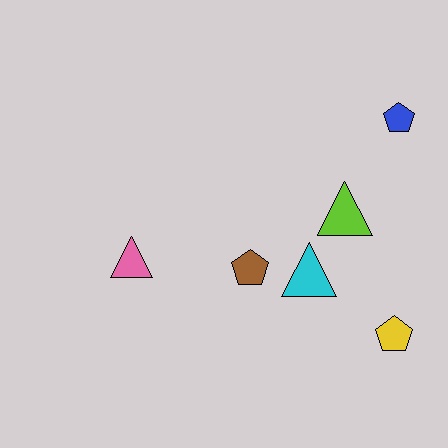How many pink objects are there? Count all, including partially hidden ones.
There is 1 pink object.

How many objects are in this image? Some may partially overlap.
There are 6 objects.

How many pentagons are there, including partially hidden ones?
There are 3 pentagons.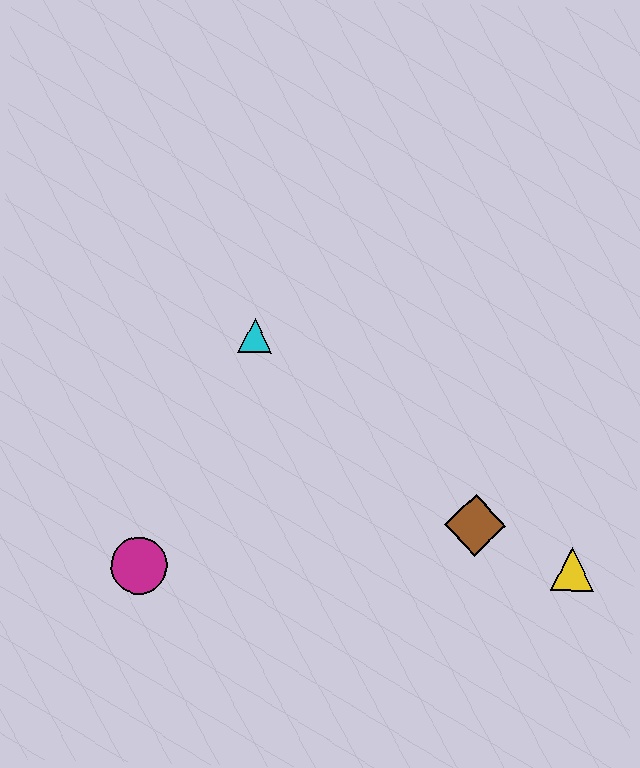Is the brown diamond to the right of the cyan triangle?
Yes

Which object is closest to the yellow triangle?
The brown diamond is closest to the yellow triangle.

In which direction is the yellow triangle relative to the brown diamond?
The yellow triangle is to the right of the brown diamond.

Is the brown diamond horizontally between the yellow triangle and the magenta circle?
Yes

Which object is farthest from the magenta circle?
The yellow triangle is farthest from the magenta circle.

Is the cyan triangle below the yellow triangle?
No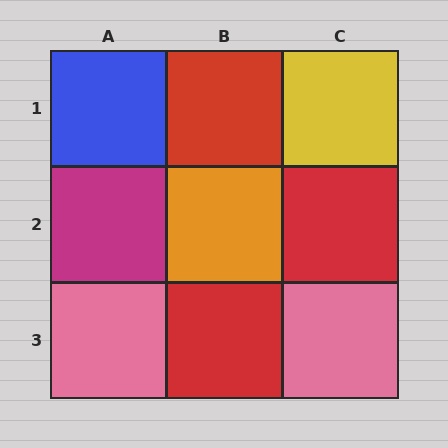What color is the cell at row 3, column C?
Pink.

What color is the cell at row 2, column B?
Orange.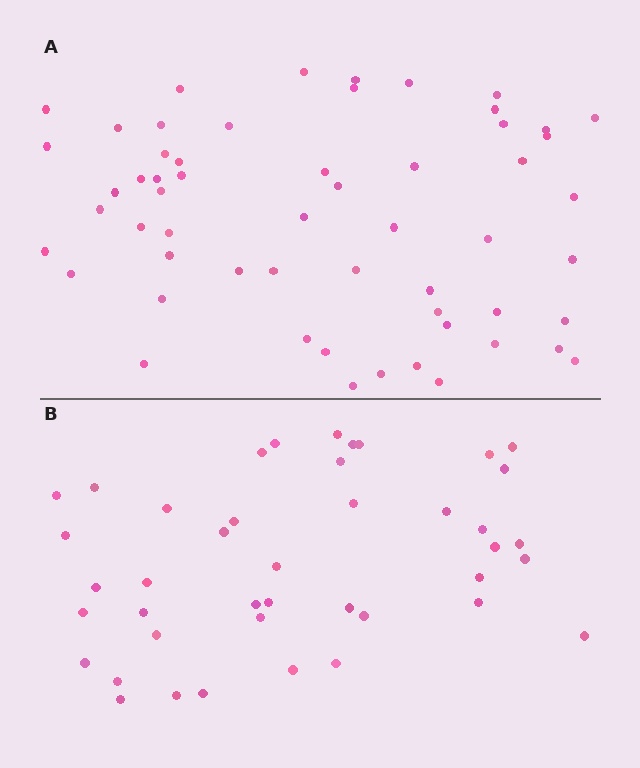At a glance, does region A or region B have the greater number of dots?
Region A (the top region) has more dots.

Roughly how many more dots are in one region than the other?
Region A has approximately 15 more dots than region B.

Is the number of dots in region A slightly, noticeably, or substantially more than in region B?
Region A has noticeably more, but not dramatically so. The ratio is roughly 1.4 to 1.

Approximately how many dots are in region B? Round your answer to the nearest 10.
About 40 dots. (The exact count is 42, which rounds to 40.)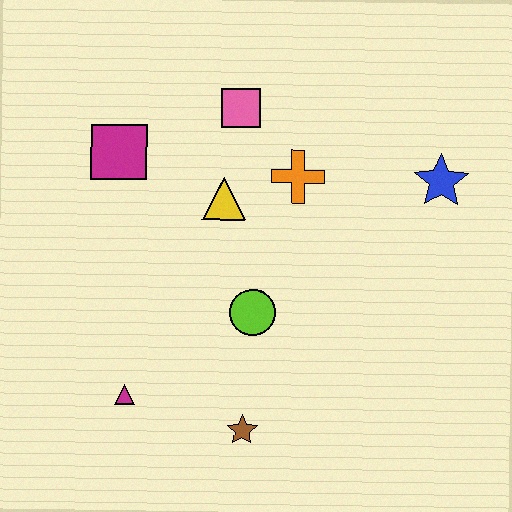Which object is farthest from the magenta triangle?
The blue star is farthest from the magenta triangle.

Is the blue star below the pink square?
Yes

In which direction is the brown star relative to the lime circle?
The brown star is below the lime circle.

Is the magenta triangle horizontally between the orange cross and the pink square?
No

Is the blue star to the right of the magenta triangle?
Yes